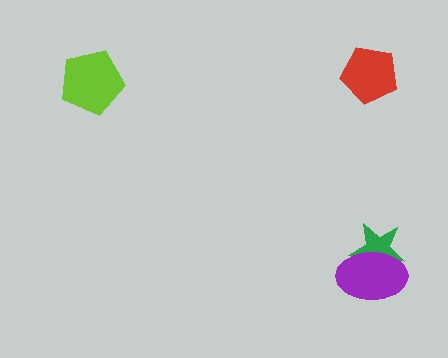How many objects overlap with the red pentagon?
0 objects overlap with the red pentagon.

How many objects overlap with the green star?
1 object overlaps with the green star.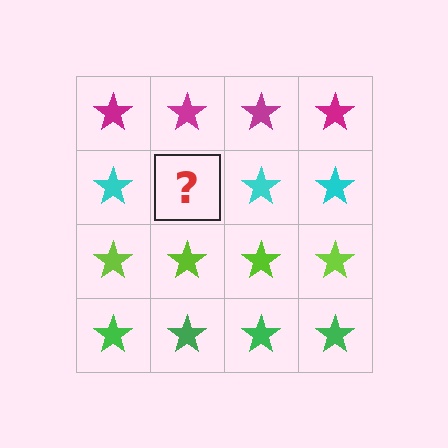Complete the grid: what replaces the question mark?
The question mark should be replaced with a cyan star.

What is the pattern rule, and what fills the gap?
The rule is that each row has a consistent color. The gap should be filled with a cyan star.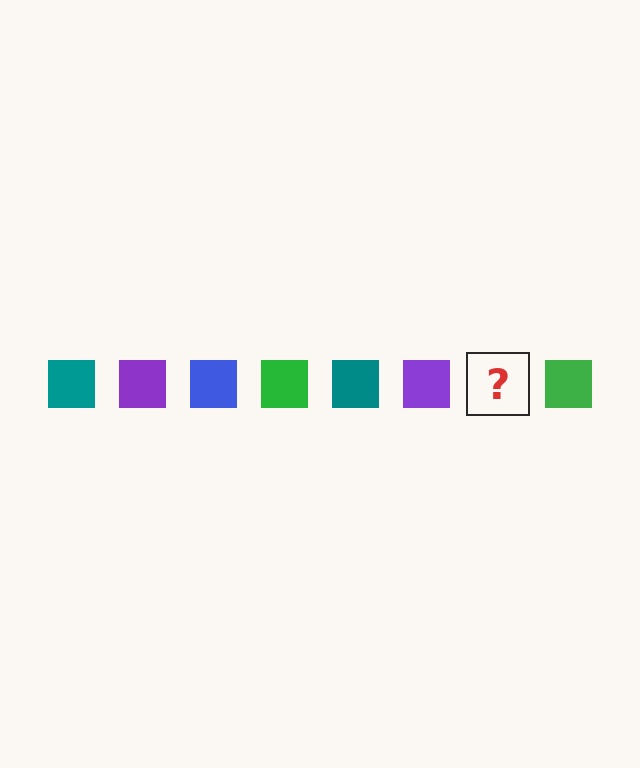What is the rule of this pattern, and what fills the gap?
The rule is that the pattern cycles through teal, purple, blue, green squares. The gap should be filled with a blue square.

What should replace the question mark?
The question mark should be replaced with a blue square.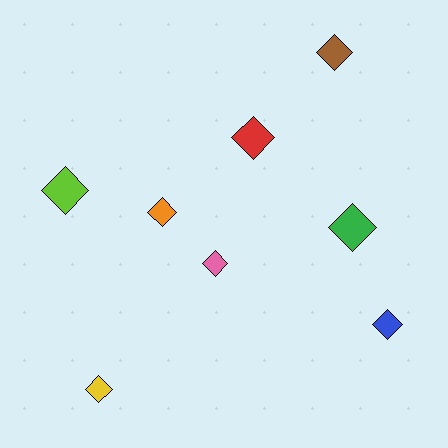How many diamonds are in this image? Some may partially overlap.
There are 8 diamonds.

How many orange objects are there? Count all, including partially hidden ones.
There is 1 orange object.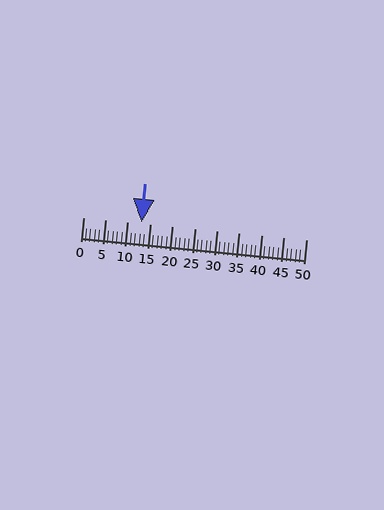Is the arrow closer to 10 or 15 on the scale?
The arrow is closer to 15.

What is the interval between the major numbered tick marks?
The major tick marks are spaced 5 units apart.